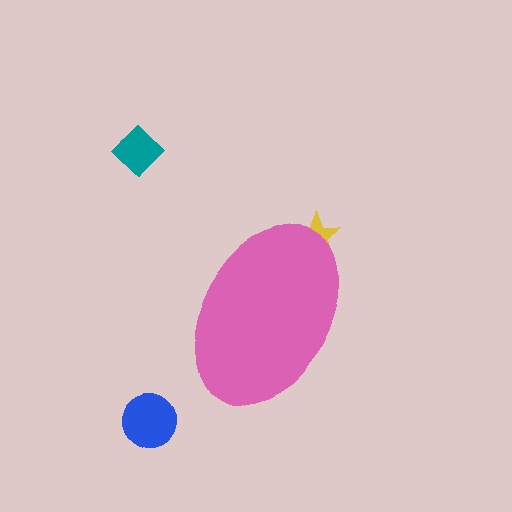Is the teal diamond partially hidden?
No, the teal diamond is fully visible.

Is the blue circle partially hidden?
No, the blue circle is fully visible.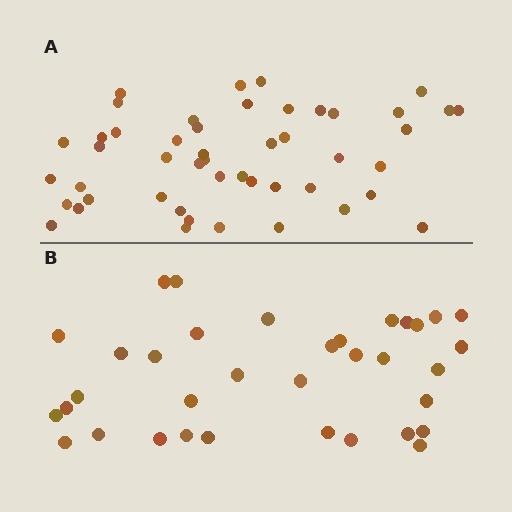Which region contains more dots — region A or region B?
Region A (the top region) has more dots.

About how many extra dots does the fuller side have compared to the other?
Region A has approximately 15 more dots than region B.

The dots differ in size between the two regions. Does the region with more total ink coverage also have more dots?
No. Region B has more total ink coverage because its dots are larger, but region A actually contains more individual dots. Total area can be misleading — the number of items is what matters here.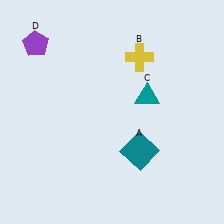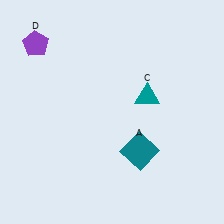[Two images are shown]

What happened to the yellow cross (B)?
The yellow cross (B) was removed in Image 2. It was in the top-right area of Image 1.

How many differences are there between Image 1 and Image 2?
There is 1 difference between the two images.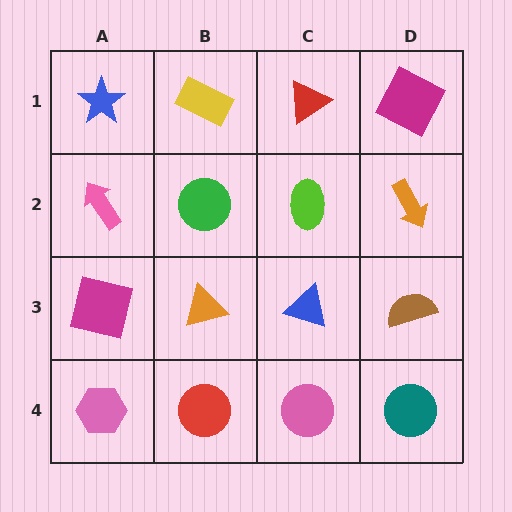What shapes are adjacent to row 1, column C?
A lime ellipse (row 2, column C), a yellow rectangle (row 1, column B), a magenta square (row 1, column D).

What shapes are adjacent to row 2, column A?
A blue star (row 1, column A), a magenta square (row 3, column A), a green circle (row 2, column B).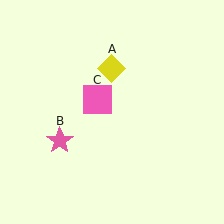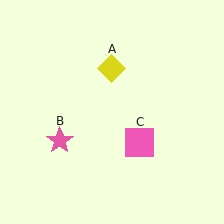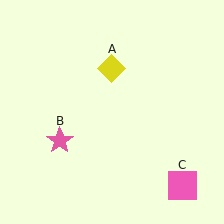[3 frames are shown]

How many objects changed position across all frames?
1 object changed position: pink square (object C).